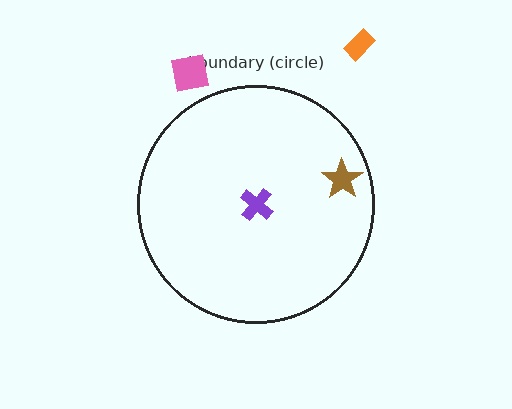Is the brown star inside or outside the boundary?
Inside.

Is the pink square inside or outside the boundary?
Outside.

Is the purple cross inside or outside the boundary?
Inside.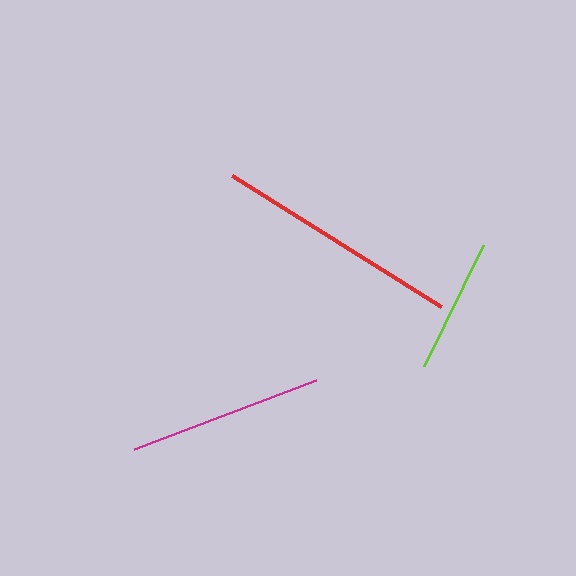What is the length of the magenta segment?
The magenta segment is approximately 194 pixels long.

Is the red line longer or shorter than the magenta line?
The red line is longer than the magenta line.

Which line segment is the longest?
The red line is the longest at approximately 247 pixels.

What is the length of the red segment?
The red segment is approximately 247 pixels long.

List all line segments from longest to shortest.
From longest to shortest: red, magenta, lime.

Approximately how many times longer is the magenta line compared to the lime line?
The magenta line is approximately 1.4 times the length of the lime line.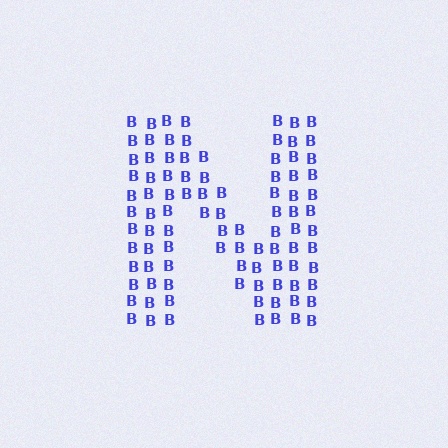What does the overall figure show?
The overall figure shows the letter N.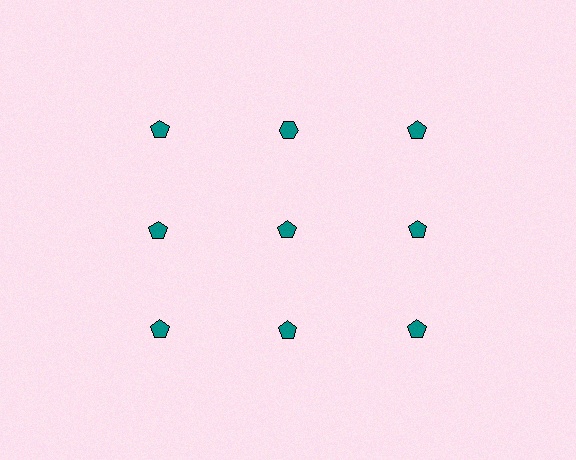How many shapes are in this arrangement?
There are 9 shapes arranged in a grid pattern.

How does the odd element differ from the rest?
It has a different shape: hexagon instead of pentagon.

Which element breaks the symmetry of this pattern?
The teal hexagon in the top row, second from left column breaks the symmetry. All other shapes are teal pentagons.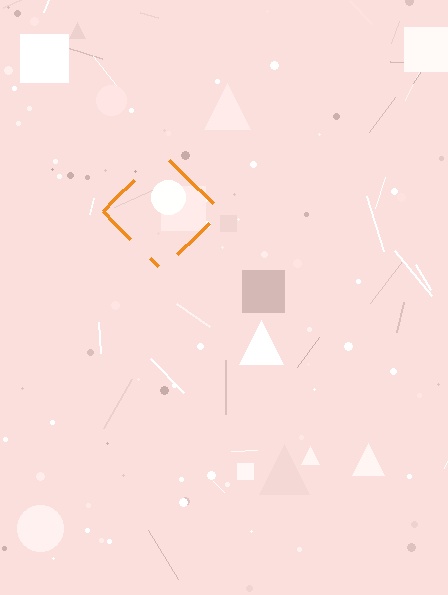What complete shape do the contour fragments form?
The contour fragments form a diamond.